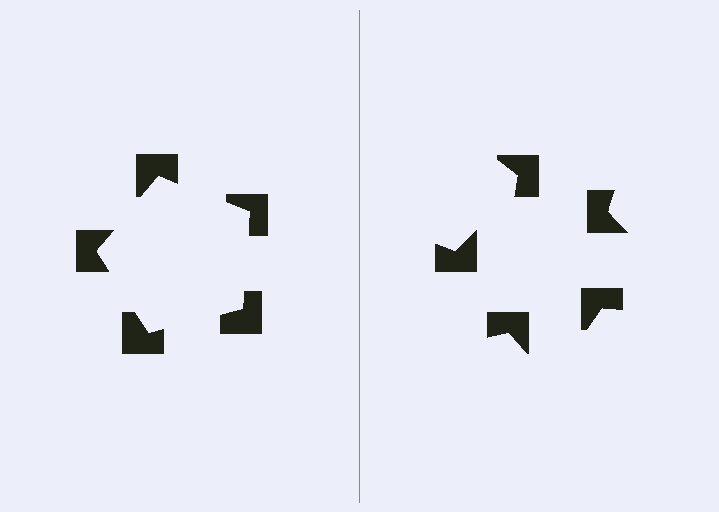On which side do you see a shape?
An illusory pentagon appears on the left side. On the right side the wedge cuts are rotated, so no coherent shape forms.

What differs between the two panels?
The notched squares are positioned identically on both sides; only the wedge orientations differ. On the left they align to a pentagon; on the right they are misaligned.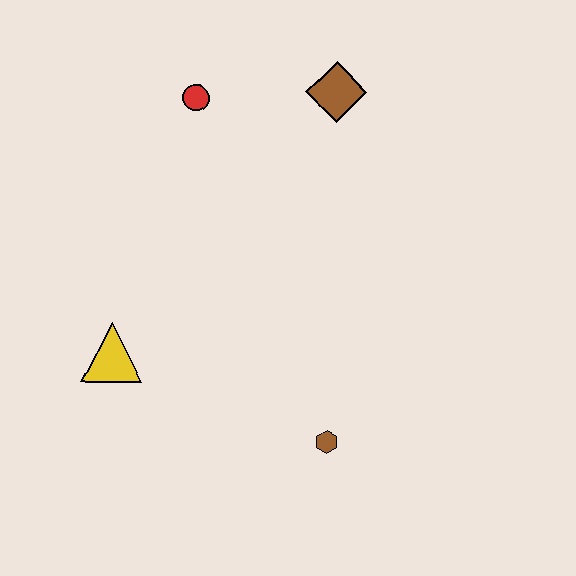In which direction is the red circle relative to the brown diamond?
The red circle is to the left of the brown diamond.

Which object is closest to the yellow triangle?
The brown hexagon is closest to the yellow triangle.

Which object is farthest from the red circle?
The brown hexagon is farthest from the red circle.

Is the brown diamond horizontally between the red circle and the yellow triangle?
No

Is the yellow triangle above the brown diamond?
No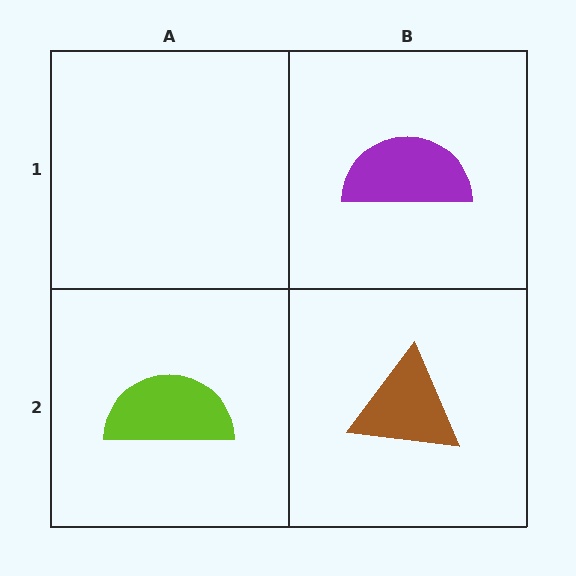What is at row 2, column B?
A brown triangle.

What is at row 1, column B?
A purple semicircle.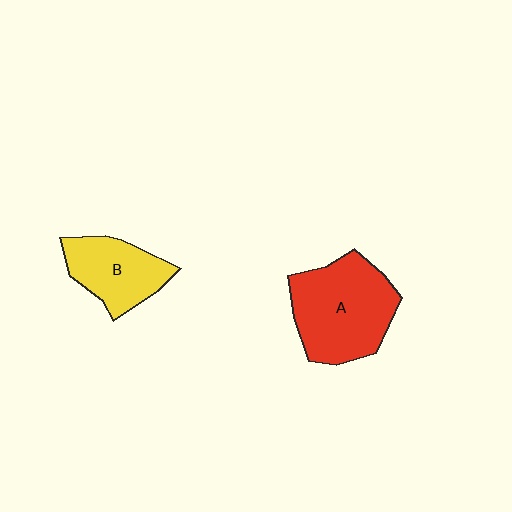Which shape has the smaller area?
Shape B (yellow).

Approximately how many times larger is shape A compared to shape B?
Approximately 1.5 times.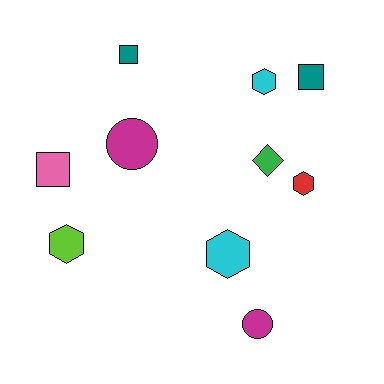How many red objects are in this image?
There is 1 red object.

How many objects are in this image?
There are 10 objects.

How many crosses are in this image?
There are no crosses.